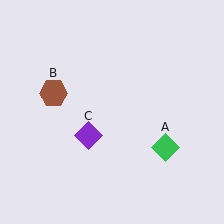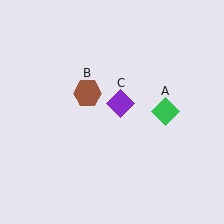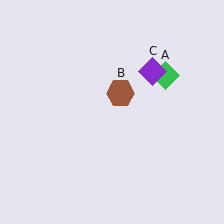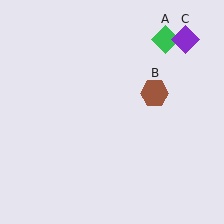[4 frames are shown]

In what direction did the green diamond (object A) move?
The green diamond (object A) moved up.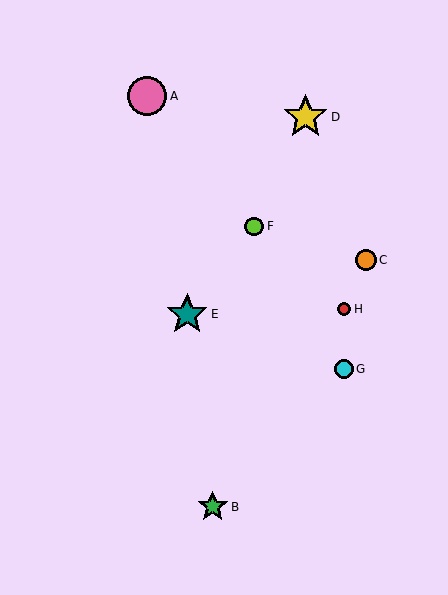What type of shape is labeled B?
Shape B is a green star.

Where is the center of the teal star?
The center of the teal star is at (187, 314).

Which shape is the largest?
The yellow star (labeled D) is the largest.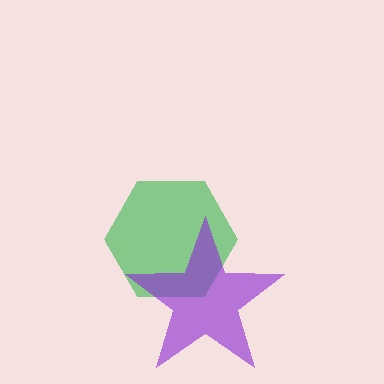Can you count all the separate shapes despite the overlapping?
Yes, there are 2 separate shapes.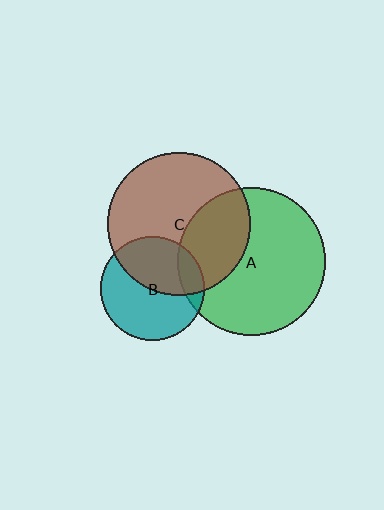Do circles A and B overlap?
Yes.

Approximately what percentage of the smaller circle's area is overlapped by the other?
Approximately 15%.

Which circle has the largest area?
Circle A (green).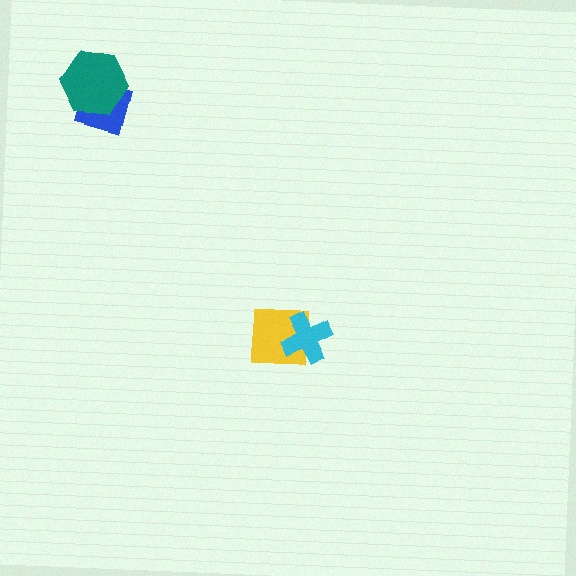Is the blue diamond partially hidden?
Yes, it is partially covered by another shape.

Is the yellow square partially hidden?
Yes, it is partially covered by another shape.